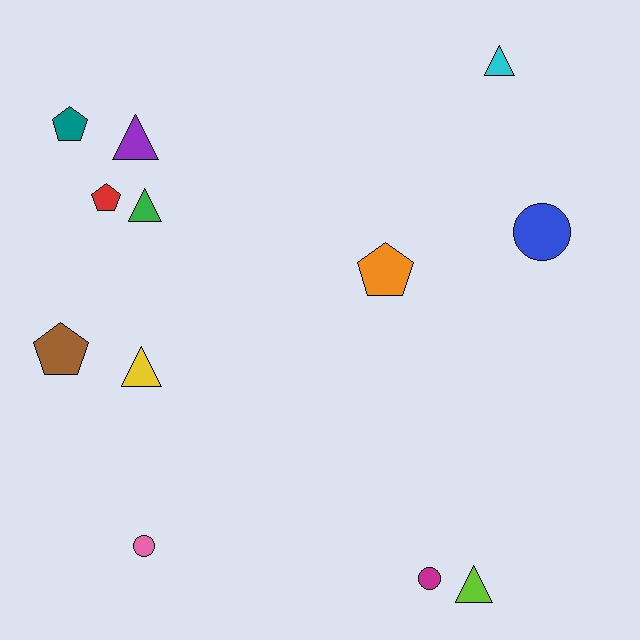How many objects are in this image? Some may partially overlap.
There are 12 objects.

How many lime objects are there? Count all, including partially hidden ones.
There is 1 lime object.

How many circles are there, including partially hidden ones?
There are 3 circles.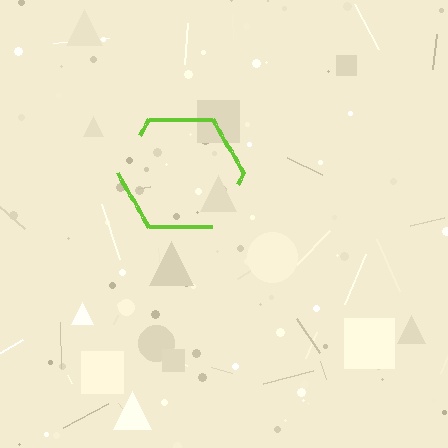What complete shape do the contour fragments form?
The contour fragments form a hexagon.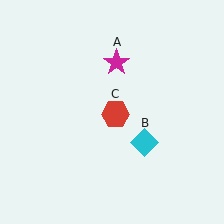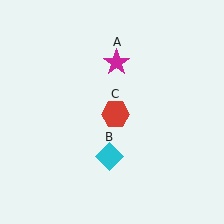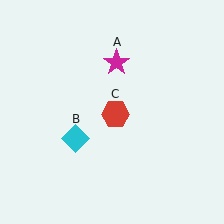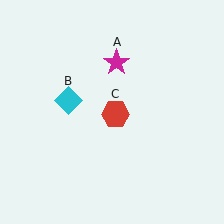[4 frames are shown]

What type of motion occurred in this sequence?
The cyan diamond (object B) rotated clockwise around the center of the scene.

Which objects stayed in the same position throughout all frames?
Magenta star (object A) and red hexagon (object C) remained stationary.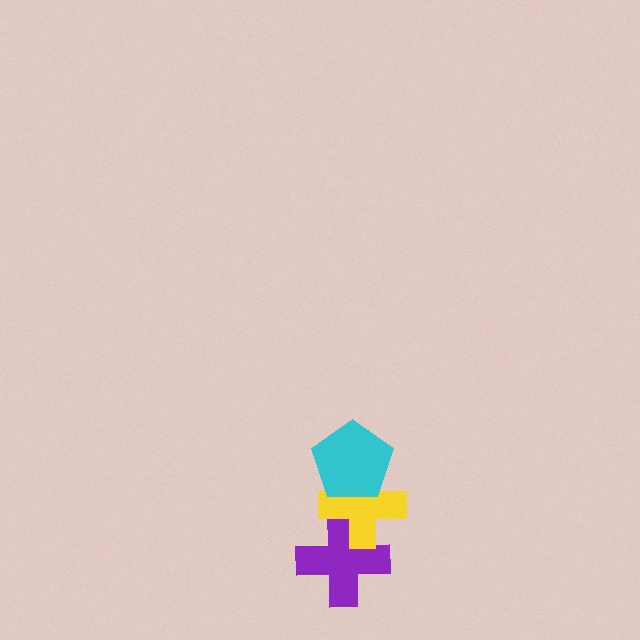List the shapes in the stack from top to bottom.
From top to bottom: the cyan pentagon, the yellow cross, the purple cross.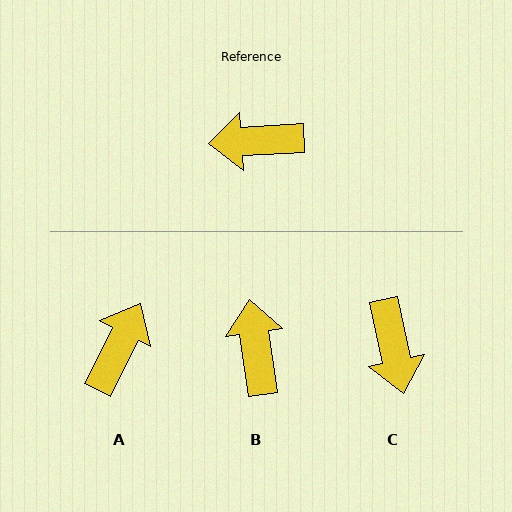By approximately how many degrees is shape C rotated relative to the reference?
Approximately 99 degrees counter-clockwise.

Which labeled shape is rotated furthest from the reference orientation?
A, about 120 degrees away.